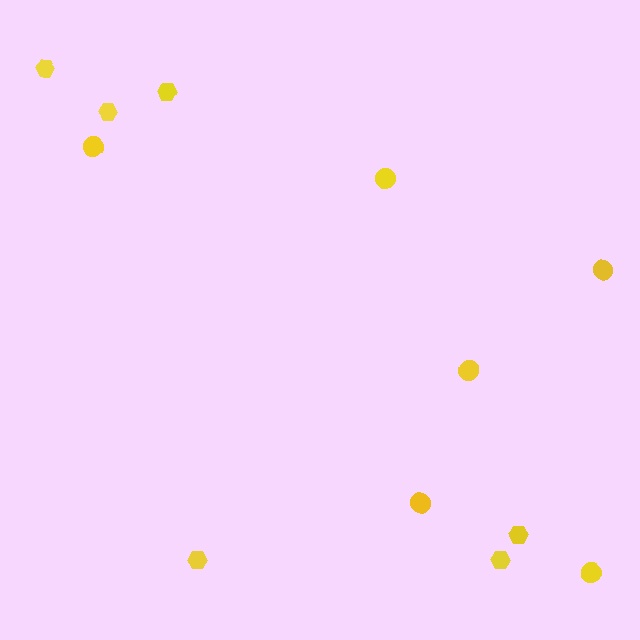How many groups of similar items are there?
There are 2 groups: one group of hexagons (6) and one group of circles (6).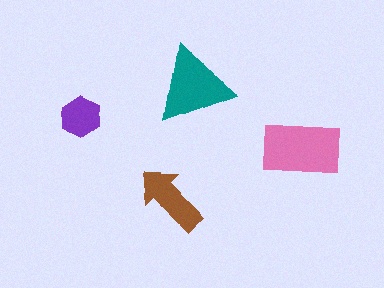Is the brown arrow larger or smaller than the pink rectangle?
Smaller.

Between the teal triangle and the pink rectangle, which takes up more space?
The pink rectangle.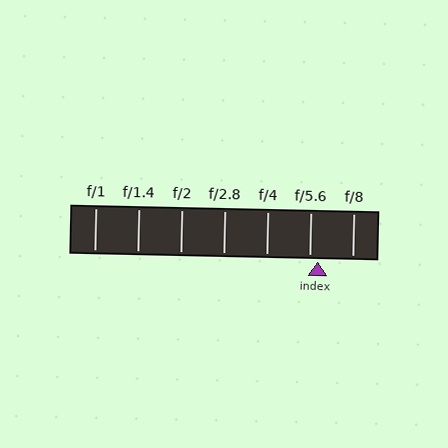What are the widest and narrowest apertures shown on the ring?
The widest aperture shown is f/1 and the narrowest is f/8.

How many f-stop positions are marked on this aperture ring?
There are 7 f-stop positions marked.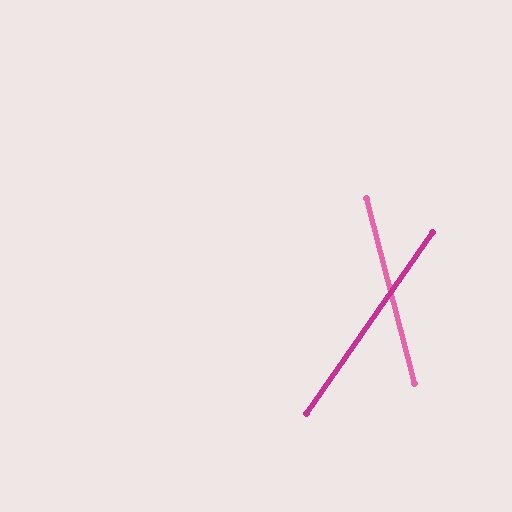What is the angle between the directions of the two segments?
Approximately 50 degrees.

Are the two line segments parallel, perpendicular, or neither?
Neither parallel nor perpendicular — they differ by about 50°.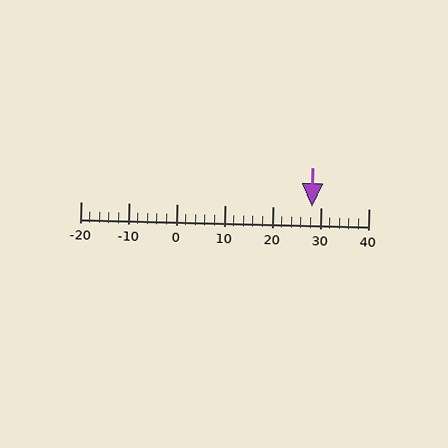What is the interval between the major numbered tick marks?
The major tick marks are spaced 10 units apart.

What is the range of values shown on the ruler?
The ruler shows values from -20 to 40.